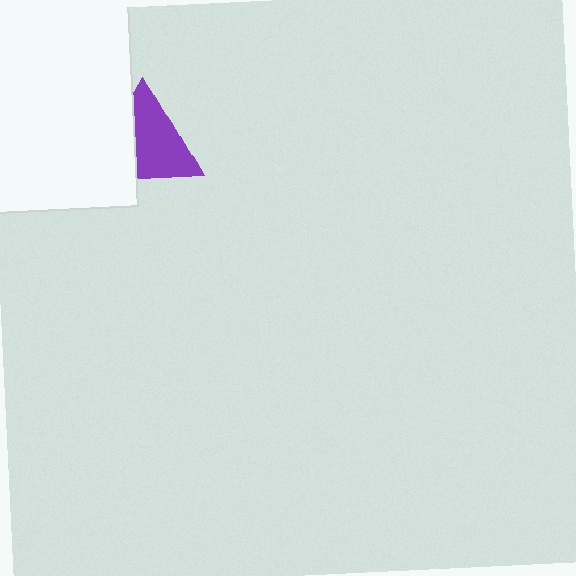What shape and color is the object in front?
The object in front is a white rectangle.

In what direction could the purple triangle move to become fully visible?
The purple triangle could move right. That would shift it out from behind the white rectangle entirely.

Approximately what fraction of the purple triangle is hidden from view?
Roughly 36% of the purple triangle is hidden behind the white rectangle.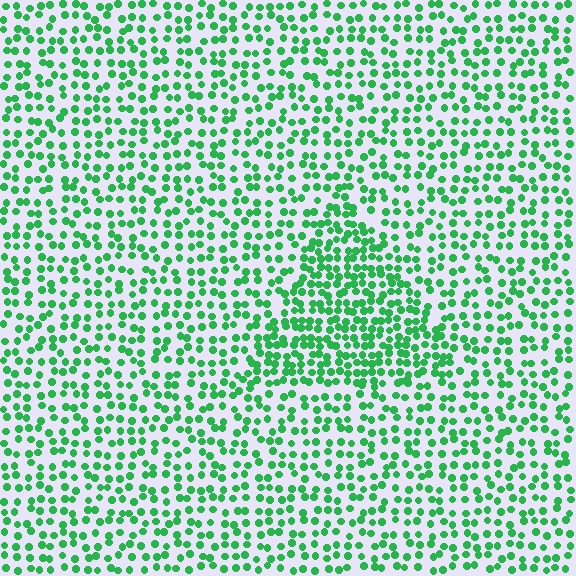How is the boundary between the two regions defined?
The boundary is defined by a change in element density (approximately 1.7x ratio). All elements are the same color, size, and shape.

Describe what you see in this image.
The image contains small green elements arranged at two different densities. A triangle-shaped region is visible where the elements are more densely packed than the surrounding area.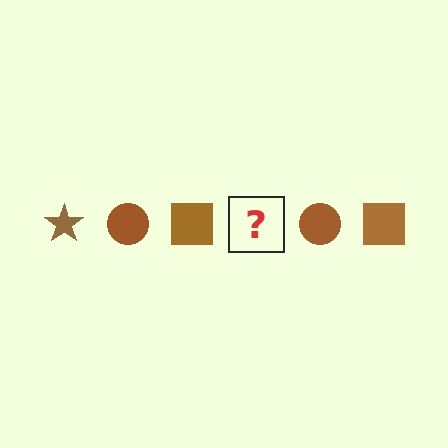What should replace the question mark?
The question mark should be replaced with a brown star.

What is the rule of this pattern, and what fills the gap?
The rule is that the pattern cycles through star, circle, square shapes in brown. The gap should be filled with a brown star.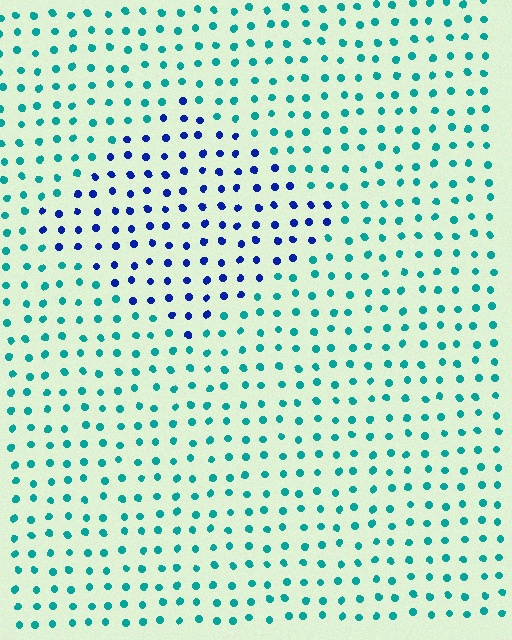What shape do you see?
I see a diamond.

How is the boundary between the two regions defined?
The boundary is defined purely by a slight shift in hue (about 55 degrees). Spacing, size, and orientation are identical on both sides.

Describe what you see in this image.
The image is filled with small teal elements in a uniform arrangement. A diamond-shaped region is visible where the elements are tinted to a slightly different hue, forming a subtle color boundary.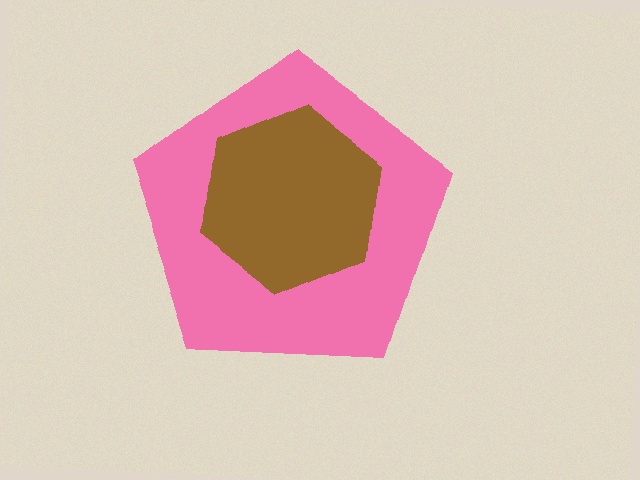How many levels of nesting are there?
2.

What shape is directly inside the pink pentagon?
The brown hexagon.